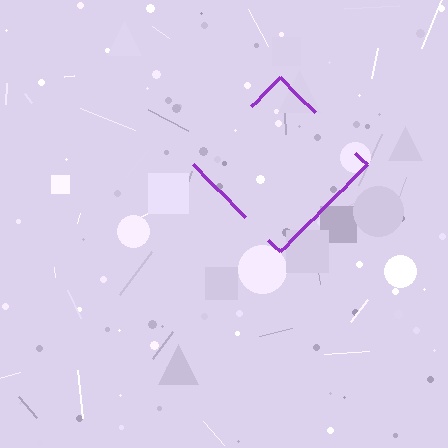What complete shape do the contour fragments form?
The contour fragments form a diamond.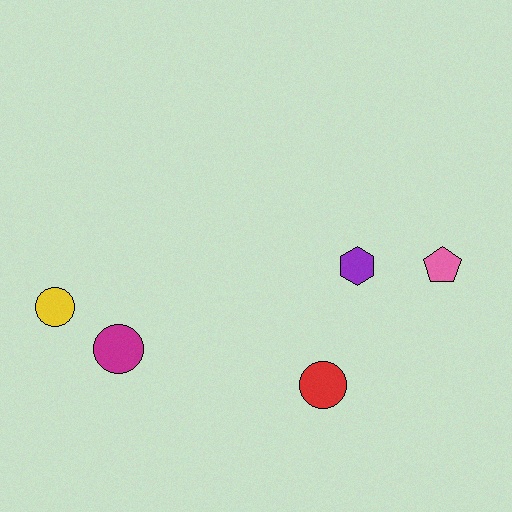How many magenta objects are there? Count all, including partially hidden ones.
There is 1 magenta object.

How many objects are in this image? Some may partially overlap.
There are 5 objects.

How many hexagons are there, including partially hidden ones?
There is 1 hexagon.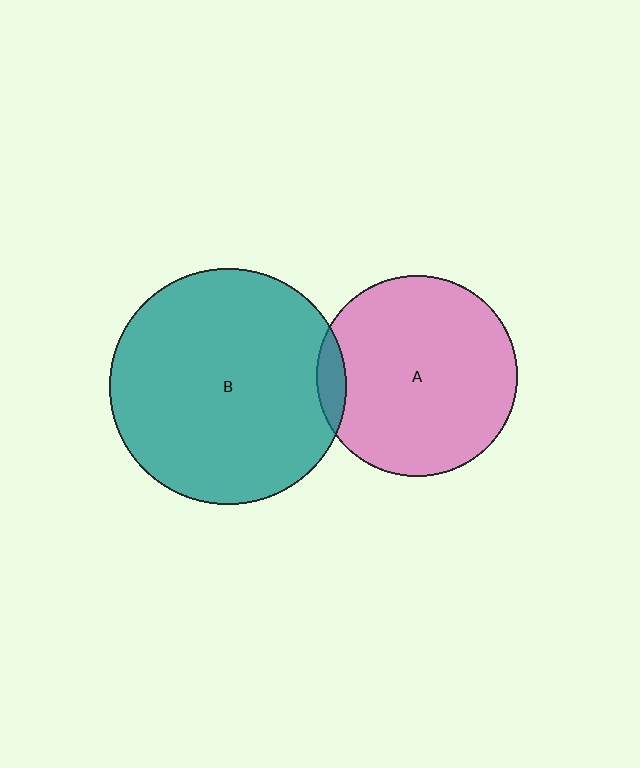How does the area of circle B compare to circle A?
Approximately 1.4 times.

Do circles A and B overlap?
Yes.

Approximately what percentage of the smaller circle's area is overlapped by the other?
Approximately 5%.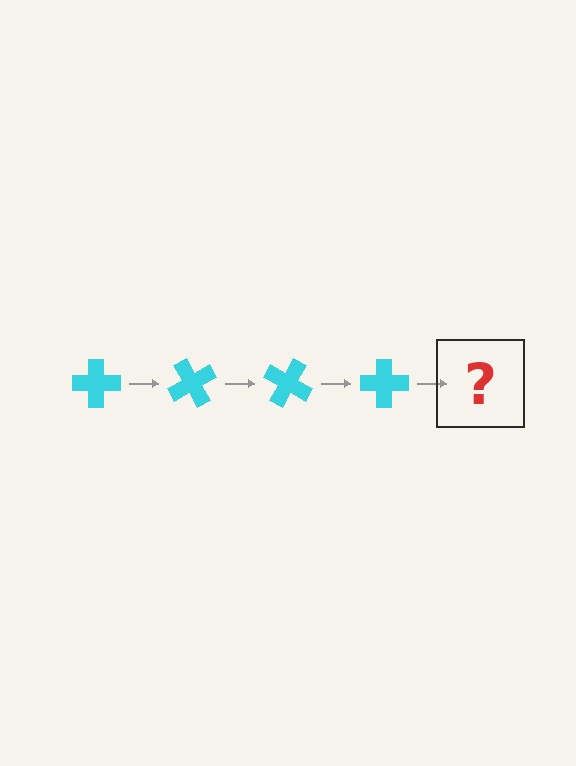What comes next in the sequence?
The next element should be a cyan cross rotated 240 degrees.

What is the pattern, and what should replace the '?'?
The pattern is that the cross rotates 60 degrees each step. The '?' should be a cyan cross rotated 240 degrees.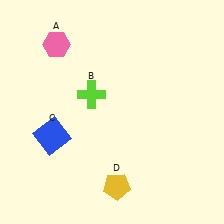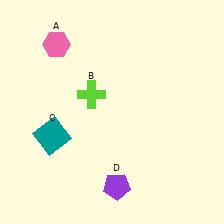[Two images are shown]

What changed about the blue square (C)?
In Image 1, C is blue. In Image 2, it changed to teal.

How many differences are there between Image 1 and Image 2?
There are 2 differences between the two images.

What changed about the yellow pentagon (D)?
In Image 1, D is yellow. In Image 2, it changed to purple.